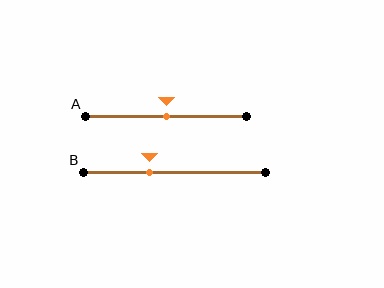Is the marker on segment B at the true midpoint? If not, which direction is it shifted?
No, the marker on segment B is shifted to the left by about 14% of the segment length.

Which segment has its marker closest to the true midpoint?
Segment A has its marker closest to the true midpoint.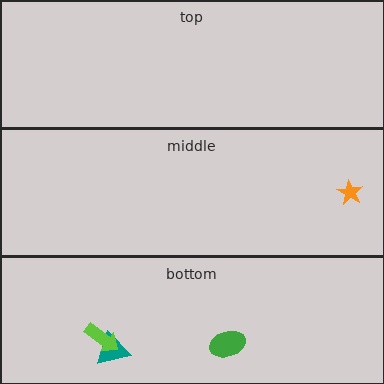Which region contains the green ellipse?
The bottom region.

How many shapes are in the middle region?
1.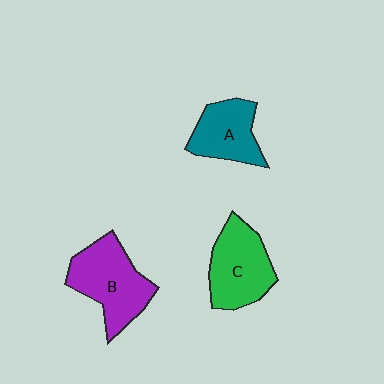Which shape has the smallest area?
Shape A (teal).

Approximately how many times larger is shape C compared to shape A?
Approximately 1.2 times.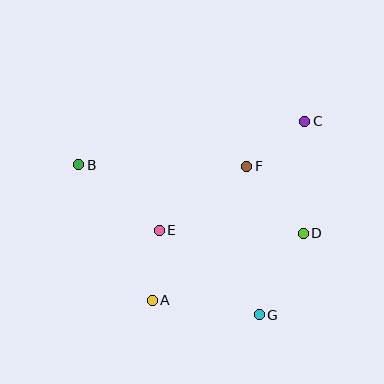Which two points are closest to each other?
Points A and E are closest to each other.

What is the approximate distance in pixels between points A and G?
The distance between A and G is approximately 108 pixels.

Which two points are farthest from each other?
Points A and C are farthest from each other.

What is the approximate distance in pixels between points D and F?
The distance between D and F is approximately 87 pixels.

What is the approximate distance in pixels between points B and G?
The distance between B and G is approximately 234 pixels.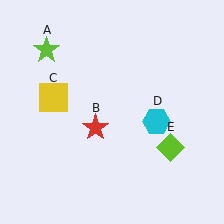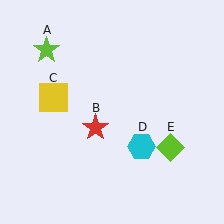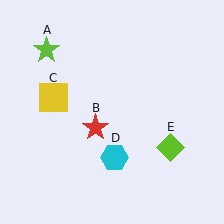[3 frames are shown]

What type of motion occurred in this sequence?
The cyan hexagon (object D) rotated clockwise around the center of the scene.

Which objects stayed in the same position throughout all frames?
Lime star (object A) and red star (object B) and yellow square (object C) and lime diamond (object E) remained stationary.